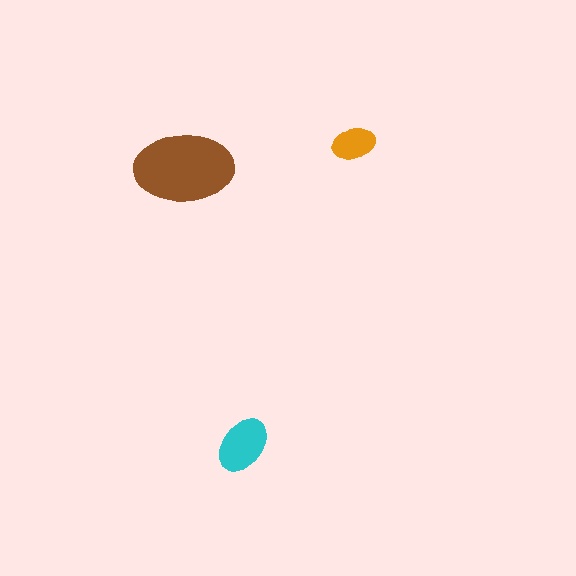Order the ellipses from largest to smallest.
the brown one, the cyan one, the orange one.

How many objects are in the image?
There are 3 objects in the image.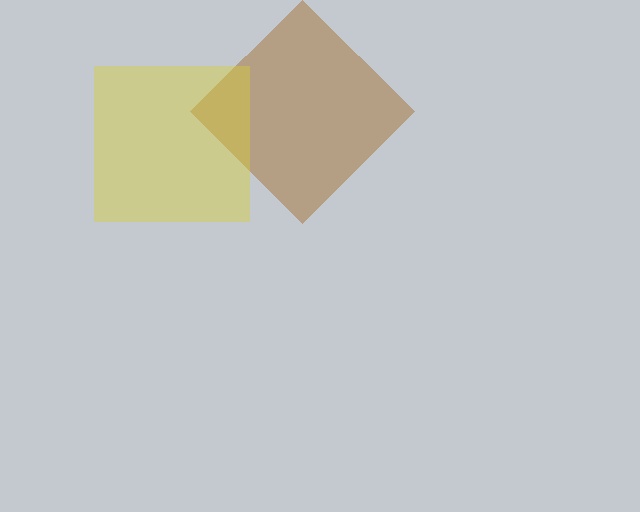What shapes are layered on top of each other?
The layered shapes are: a brown diamond, a yellow square.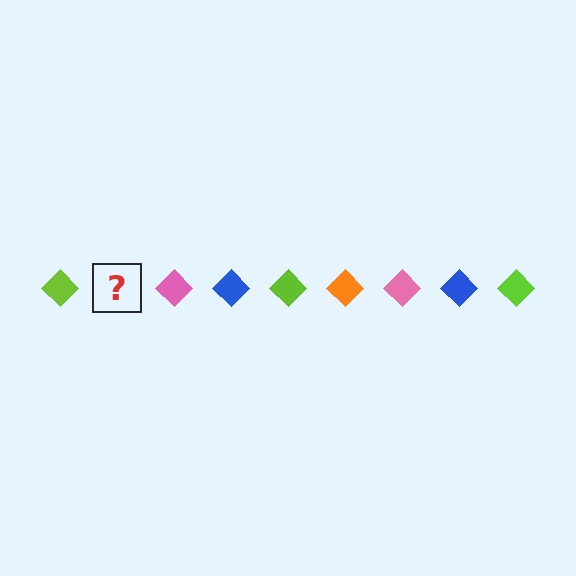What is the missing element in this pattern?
The missing element is an orange diamond.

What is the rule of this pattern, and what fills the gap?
The rule is that the pattern cycles through lime, orange, pink, blue diamonds. The gap should be filled with an orange diamond.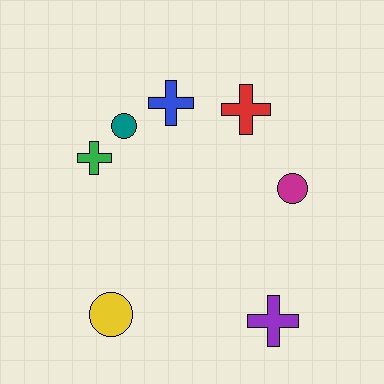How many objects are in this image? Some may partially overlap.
There are 7 objects.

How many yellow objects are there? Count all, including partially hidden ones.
There is 1 yellow object.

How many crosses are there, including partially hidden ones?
There are 4 crosses.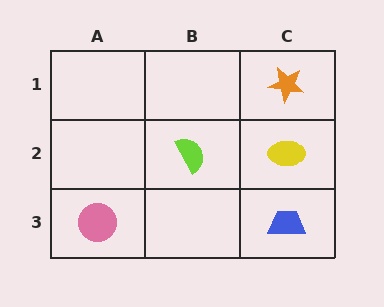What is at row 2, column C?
A yellow ellipse.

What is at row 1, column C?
An orange star.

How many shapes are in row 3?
2 shapes.